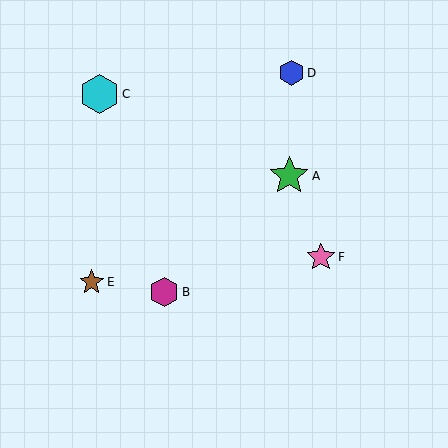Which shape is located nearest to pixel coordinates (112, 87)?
The cyan hexagon (labeled C) at (99, 94) is nearest to that location.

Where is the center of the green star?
The center of the green star is at (289, 176).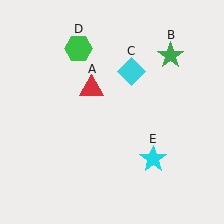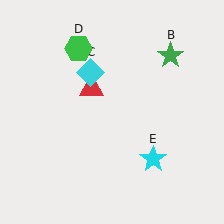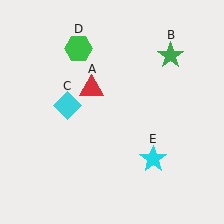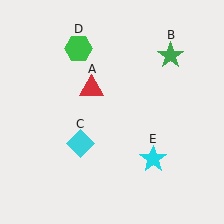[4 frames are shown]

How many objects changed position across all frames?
1 object changed position: cyan diamond (object C).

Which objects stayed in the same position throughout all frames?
Red triangle (object A) and green star (object B) and green hexagon (object D) and cyan star (object E) remained stationary.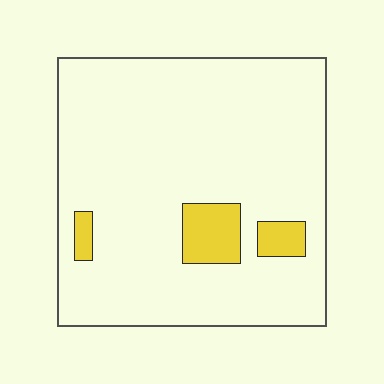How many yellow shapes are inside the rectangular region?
3.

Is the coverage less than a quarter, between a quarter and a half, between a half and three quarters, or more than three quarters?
Less than a quarter.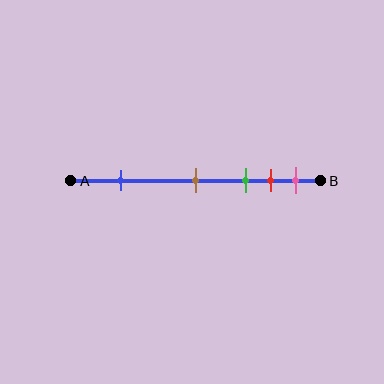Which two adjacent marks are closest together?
The red and pink marks are the closest adjacent pair.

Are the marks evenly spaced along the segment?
No, the marks are not evenly spaced.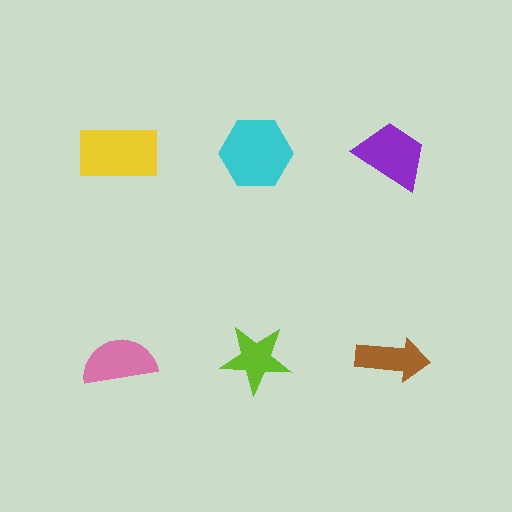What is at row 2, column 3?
A brown arrow.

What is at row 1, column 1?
A yellow rectangle.